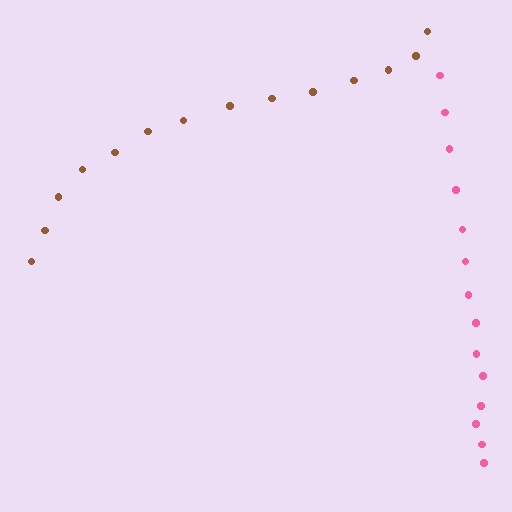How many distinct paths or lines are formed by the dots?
There are 2 distinct paths.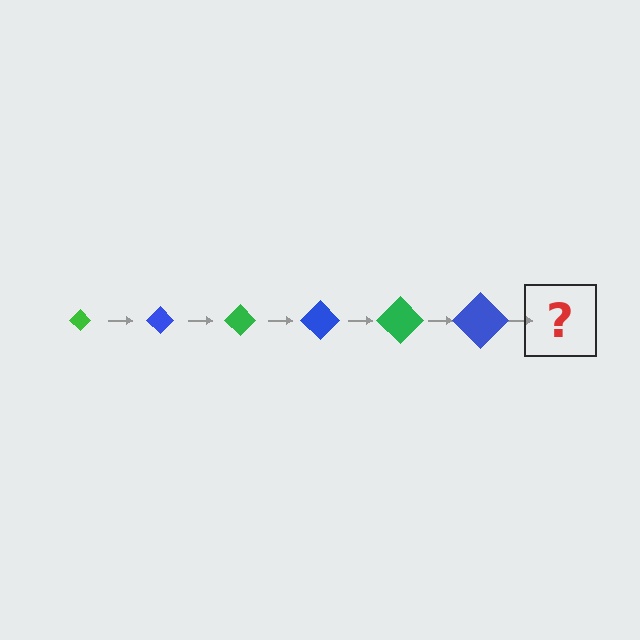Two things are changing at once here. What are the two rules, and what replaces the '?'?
The two rules are that the diamond grows larger each step and the color cycles through green and blue. The '?' should be a green diamond, larger than the previous one.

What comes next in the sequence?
The next element should be a green diamond, larger than the previous one.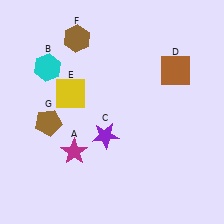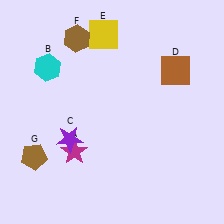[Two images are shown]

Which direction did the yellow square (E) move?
The yellow square (E) moved up.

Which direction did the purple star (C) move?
The purple star (C) moved left.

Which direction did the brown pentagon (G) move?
The brown pentagon (G) moved down.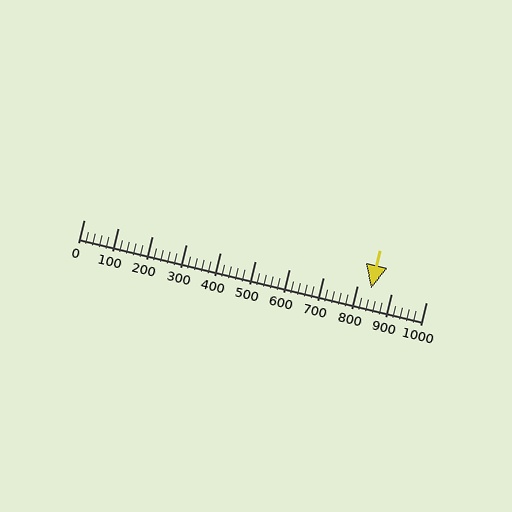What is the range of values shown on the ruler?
The ruler shows values from 0 to 1000.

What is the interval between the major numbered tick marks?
The major tick marks are spaced 100 units apart.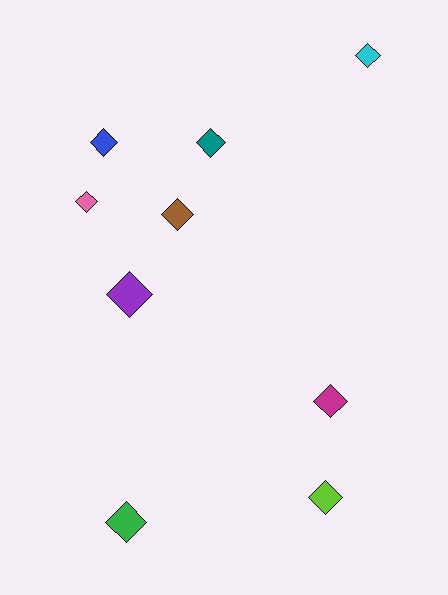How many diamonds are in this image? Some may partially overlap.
There are 9 diamonds.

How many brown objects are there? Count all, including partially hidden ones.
There is 1 brown object.